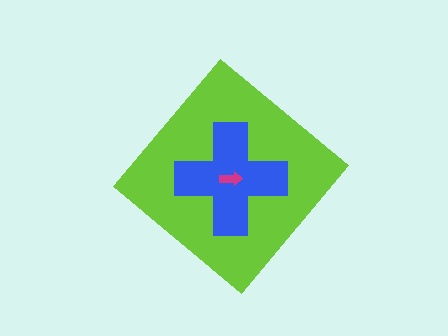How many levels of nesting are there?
3.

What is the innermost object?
The magenta arrow.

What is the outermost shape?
The lime diamond.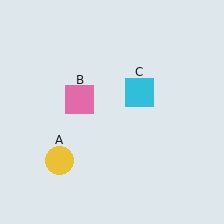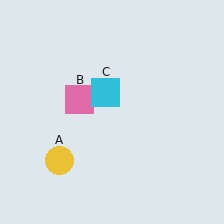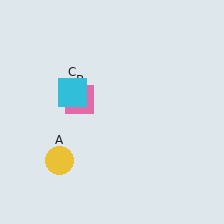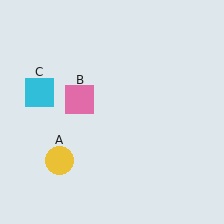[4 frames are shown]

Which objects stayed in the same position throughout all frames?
Yellow circle (object A) and pink square (object B) remained stationary.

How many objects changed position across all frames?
1 object changed position: cyan square (object C).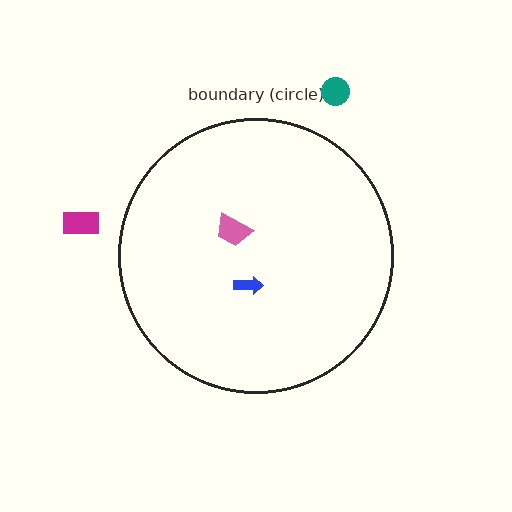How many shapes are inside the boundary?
2 inside, 2 outside.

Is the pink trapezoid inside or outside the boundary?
Inside.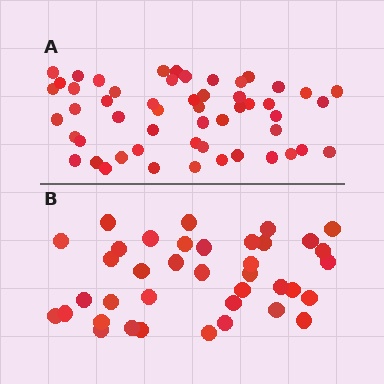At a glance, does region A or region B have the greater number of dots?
Region A (the top region) has more dots.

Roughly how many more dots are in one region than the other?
Region A has approximately 15 more dots than region B.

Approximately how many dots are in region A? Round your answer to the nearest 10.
About 50 dots. (The exact count is 53, which rounds to 50.)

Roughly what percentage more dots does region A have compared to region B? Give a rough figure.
About 40% more.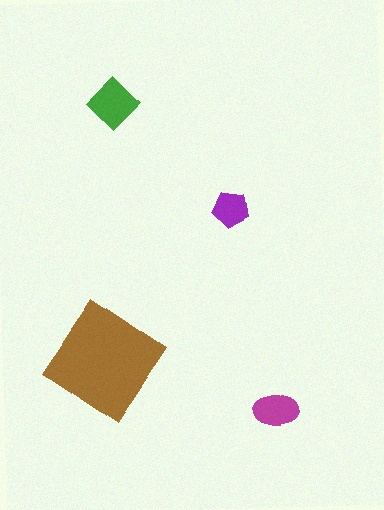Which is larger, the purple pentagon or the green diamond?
The green diamond.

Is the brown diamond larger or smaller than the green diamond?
Larger.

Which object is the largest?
The brown diamond.